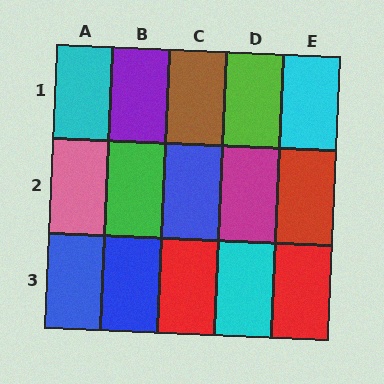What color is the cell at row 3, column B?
Blue.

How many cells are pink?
1 cell is pink.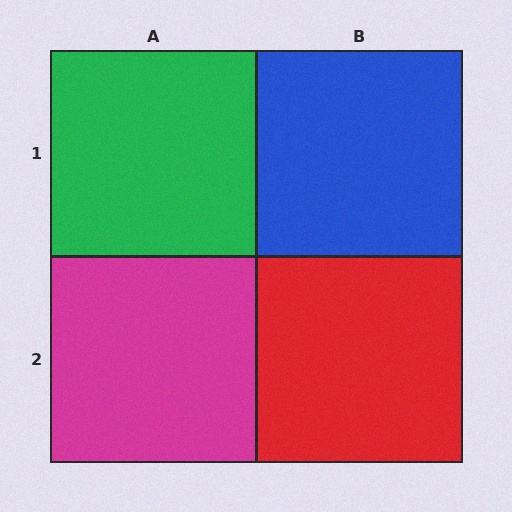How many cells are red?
1 cell is red.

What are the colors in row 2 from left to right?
Magenta, red.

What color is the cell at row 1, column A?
Green.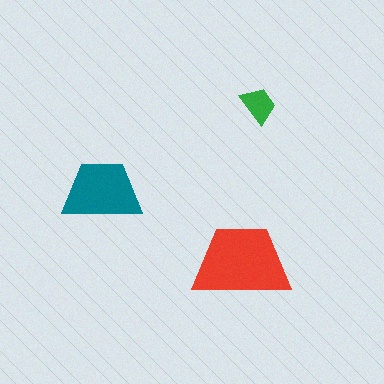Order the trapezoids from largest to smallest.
the red one, the teal one, the green one.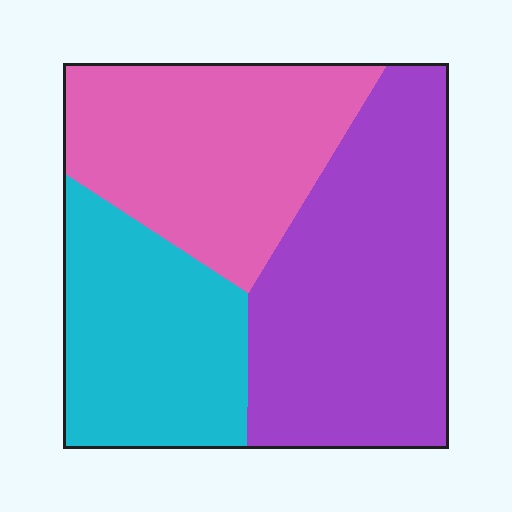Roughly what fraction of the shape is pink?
Pink takes up about one third (1/3) of the shape.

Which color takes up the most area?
Purple, at roughly 40%.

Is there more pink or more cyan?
Pink.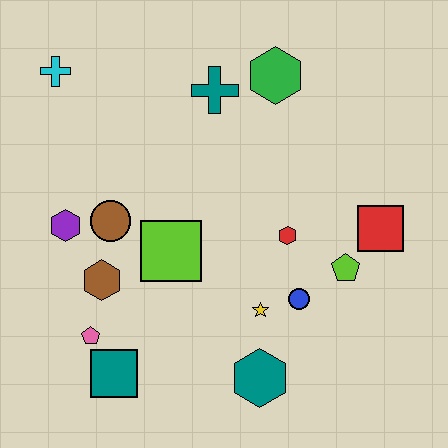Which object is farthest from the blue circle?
The cyan cross is farthest from the blue circle.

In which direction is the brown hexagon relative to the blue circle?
The brown hexagon is to the left of the blue circle.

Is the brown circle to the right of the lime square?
No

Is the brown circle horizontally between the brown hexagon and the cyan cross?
No